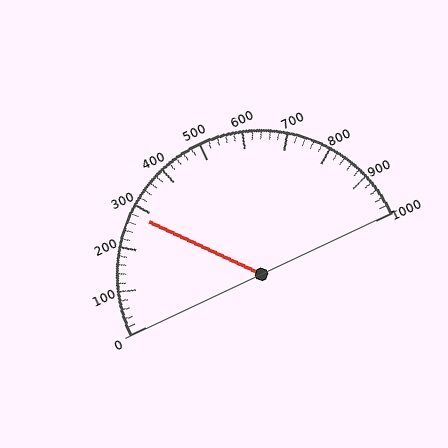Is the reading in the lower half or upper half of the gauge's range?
The reading is in the lower half of the range (0 to 1000).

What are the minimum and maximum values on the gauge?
The gauge ranges from 0 to 1000.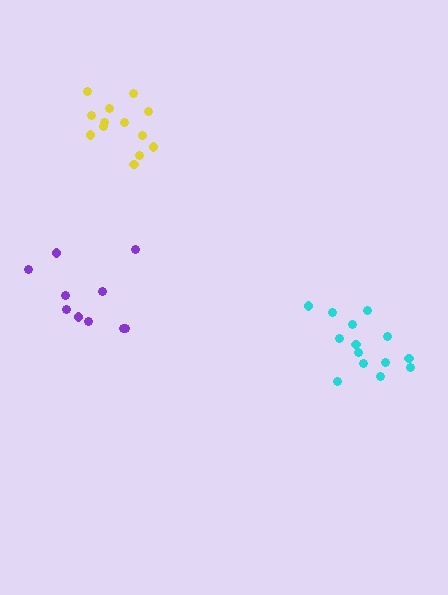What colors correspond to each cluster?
The clusters are colored: cyan, yellow, purple.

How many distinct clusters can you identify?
There are 3 distinct clusters.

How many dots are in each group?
Group 1: 14 dots, Group 2: 13 dots, Group 3: 10 dots (37 total).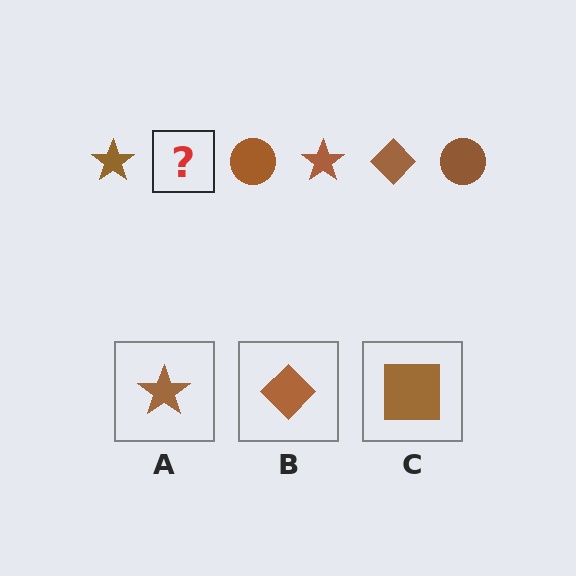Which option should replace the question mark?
Option B.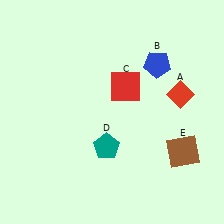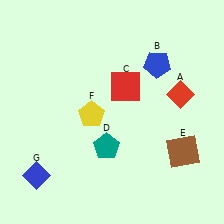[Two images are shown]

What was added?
A yellow pentagon (F), a blue diamond (G) were added in Image 2.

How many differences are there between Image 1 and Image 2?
There are 2 differences between the two images.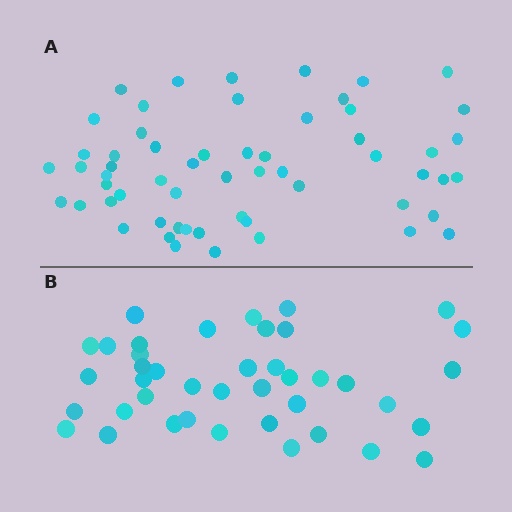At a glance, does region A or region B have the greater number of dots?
Region A (the top region) has more dots.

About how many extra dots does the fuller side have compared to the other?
Region A has approximately 15 more dots than region B.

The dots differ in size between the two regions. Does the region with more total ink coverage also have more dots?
No. Region B has more total ink coverage because its dots are larger, but region A actually contains more individual dots. Total area can be misleading — the number of items is what matters here.